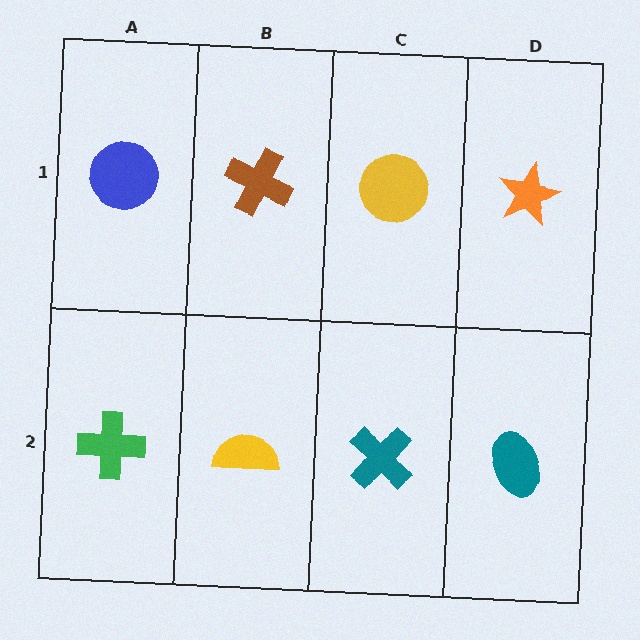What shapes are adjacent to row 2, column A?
A blue circle (row 1, column A), a yellow semicircle (row 2, column B).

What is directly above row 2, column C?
A yellow circle.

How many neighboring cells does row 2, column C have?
3.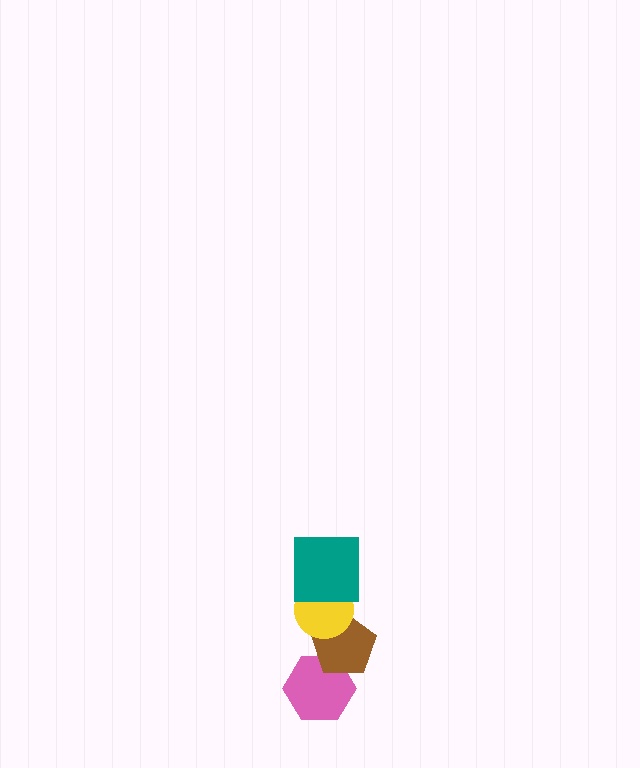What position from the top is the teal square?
The teal square is 1st from the top.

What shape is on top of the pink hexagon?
The brown pentagon is on top of the pink hexagon.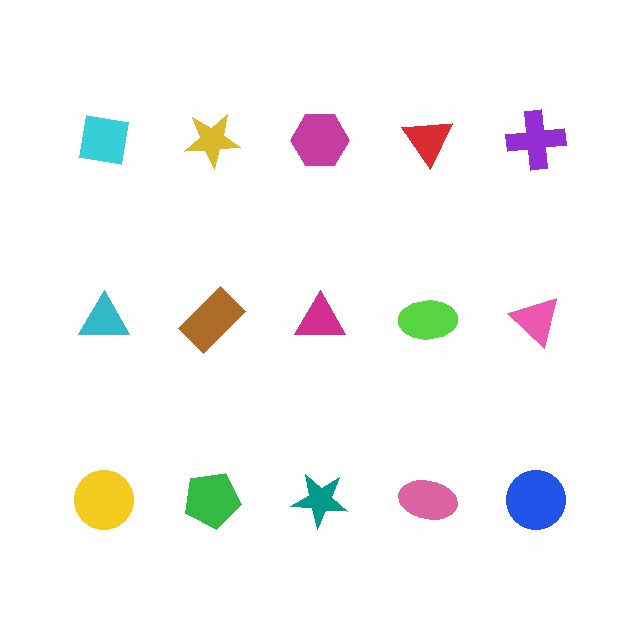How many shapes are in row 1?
5 shapes.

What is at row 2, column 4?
A lime ellipse.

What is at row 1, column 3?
A magenta hexagon.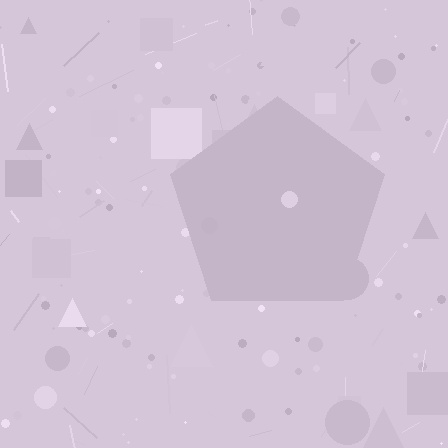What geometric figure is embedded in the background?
A pentagon is embedded in the background.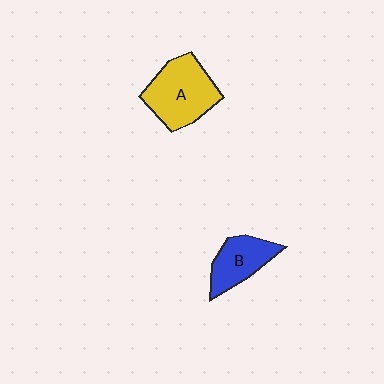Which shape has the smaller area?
Shape B (blue).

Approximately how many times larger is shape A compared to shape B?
Approximately 1.5 times.